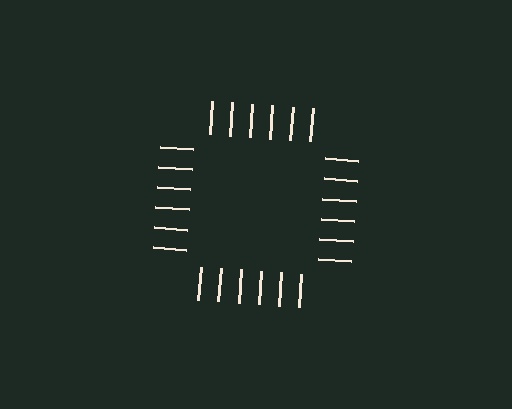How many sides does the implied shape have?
4 sides — the line-ends trace a square.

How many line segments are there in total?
24 — 6 along each of the 4 edges.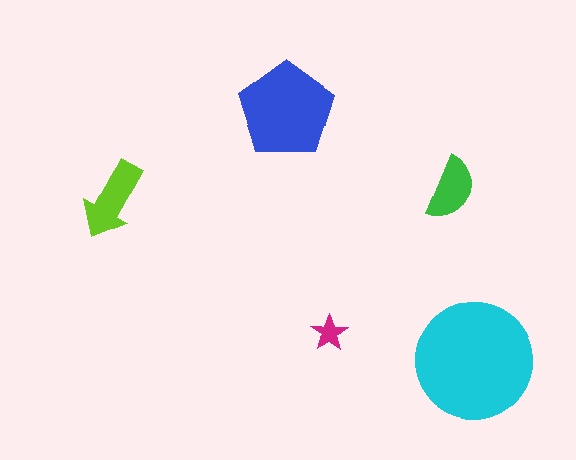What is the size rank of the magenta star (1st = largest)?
5th.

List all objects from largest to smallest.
The cyan circle, the blue pentagon, the lime arrow, the green semicircle, the magenta star.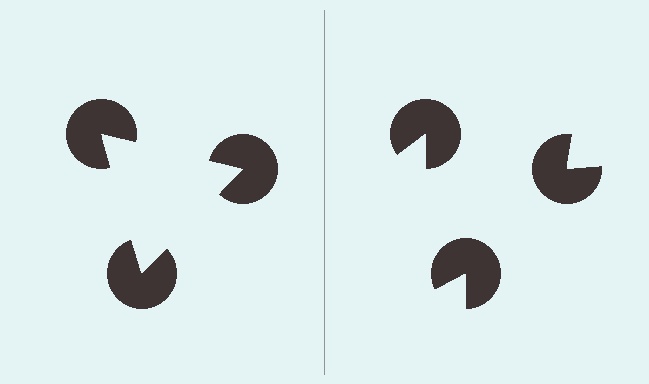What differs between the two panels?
The pac-man discs are positioned identically on both sides; only the wedge orientations differ. On the left they align to a triangle; on the right they are misaligned.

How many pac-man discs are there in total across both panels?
6 — 3 on each side.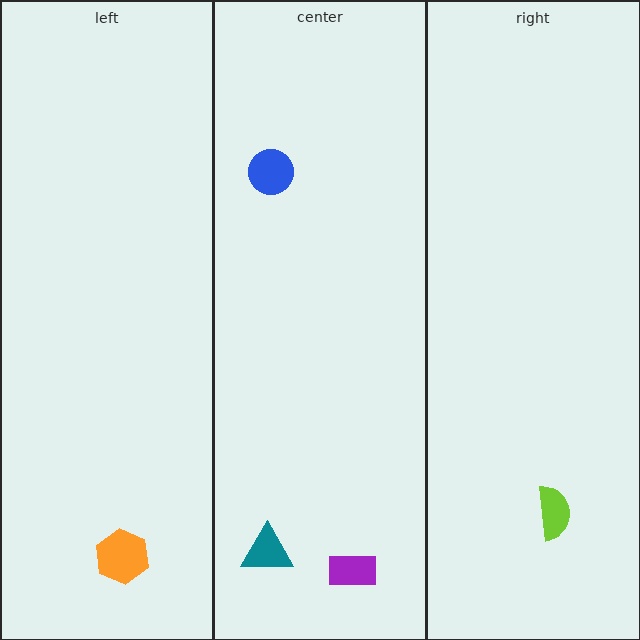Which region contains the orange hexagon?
The left region.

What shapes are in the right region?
The lime semicircle.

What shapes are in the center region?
The teal triangle, the purple rectangle, the blue circle.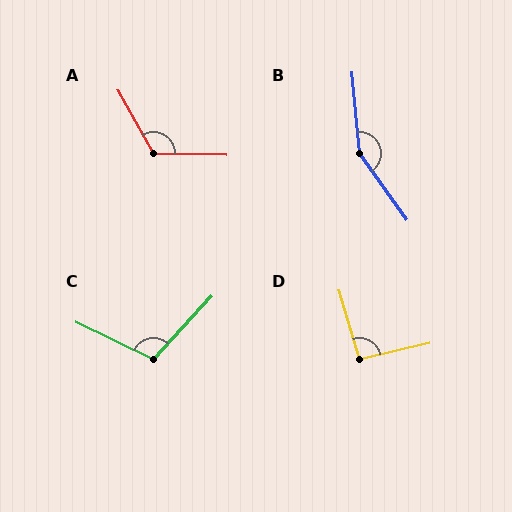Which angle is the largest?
B, at approximately 149 degrees.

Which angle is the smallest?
D, at approximately 94 degrees.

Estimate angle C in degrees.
Approximately 107 degrees.